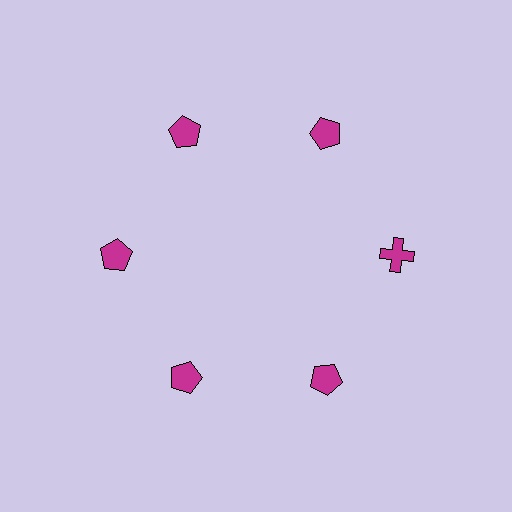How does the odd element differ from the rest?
It has a different shape: cross instead of pentagon.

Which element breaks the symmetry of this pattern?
The magenta cross at roughly the 3 o'clock position breaks the symmetry. All other shapes are magenta pentagons.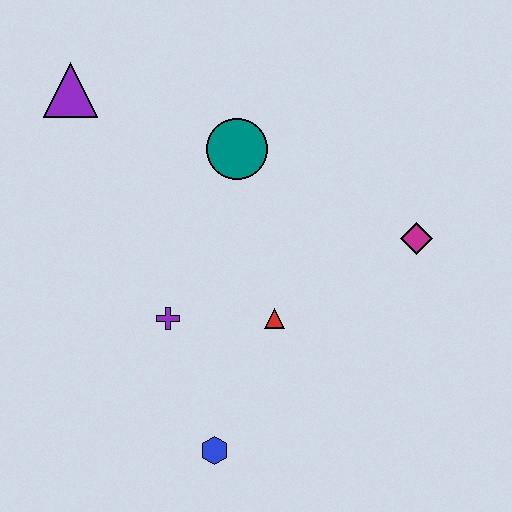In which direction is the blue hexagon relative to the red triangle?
The blue hexagon is below the red triangle.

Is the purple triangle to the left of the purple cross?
Yes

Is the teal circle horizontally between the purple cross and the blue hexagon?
No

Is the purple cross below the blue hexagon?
No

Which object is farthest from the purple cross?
The magenta diamond is farthest from the purple cross.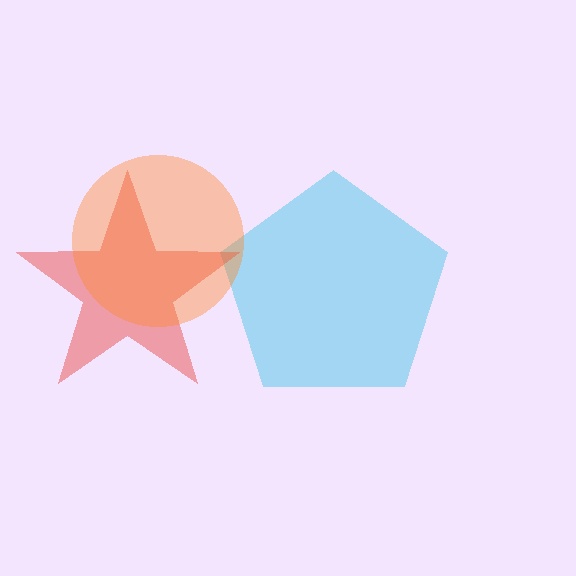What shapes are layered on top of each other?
The layered shapes are: a cyan pentagon, a red star, an orange circle.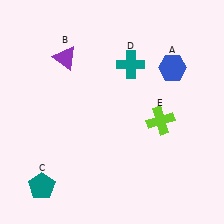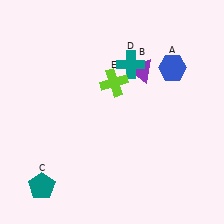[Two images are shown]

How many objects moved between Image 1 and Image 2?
2 objects moved between the two images.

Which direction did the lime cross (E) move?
The lime cross (E) moved left.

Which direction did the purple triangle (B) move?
The purple triangle (B) moved right.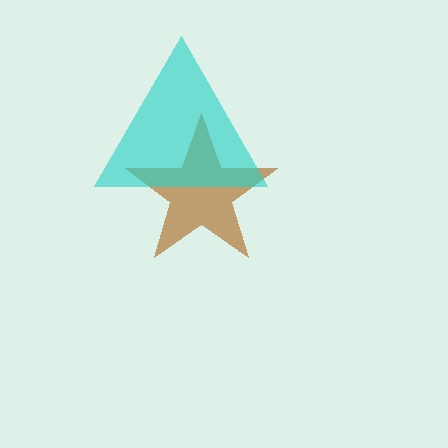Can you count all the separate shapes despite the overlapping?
Yes, there are 2 separate shapes.